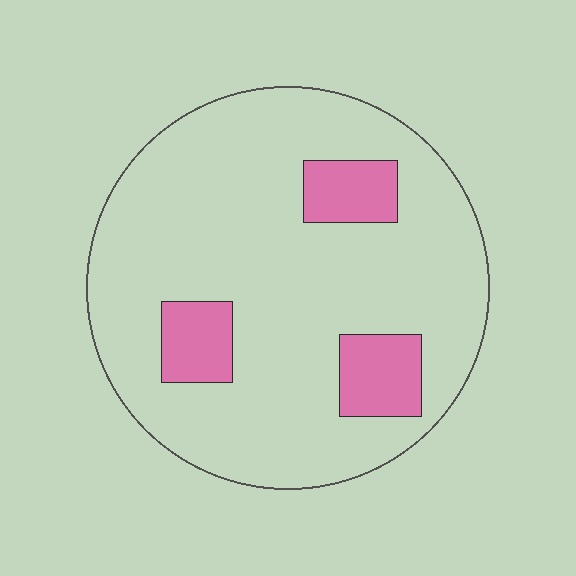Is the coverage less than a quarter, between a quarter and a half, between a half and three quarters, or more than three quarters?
Less than a quarter.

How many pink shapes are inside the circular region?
3.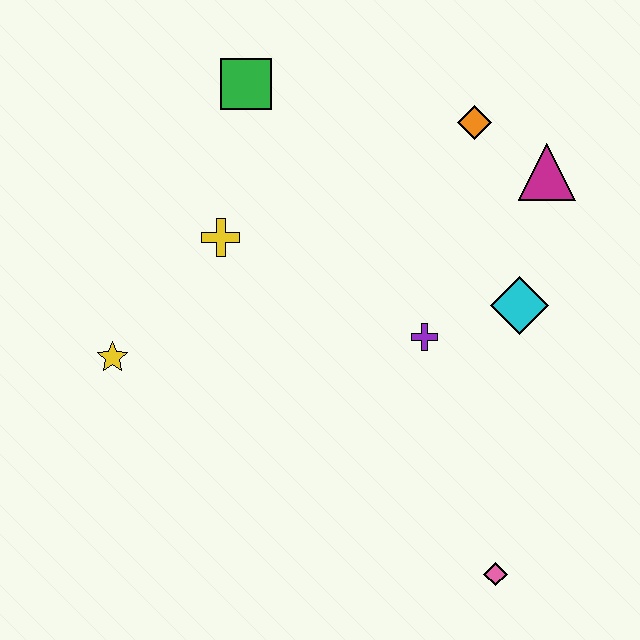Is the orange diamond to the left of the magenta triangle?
Yes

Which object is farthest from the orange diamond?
The pink diamond is farthest from the orange diamond.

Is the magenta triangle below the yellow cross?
No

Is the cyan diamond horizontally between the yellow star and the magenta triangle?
Yes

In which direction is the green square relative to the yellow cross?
The green square is above the yellow cross.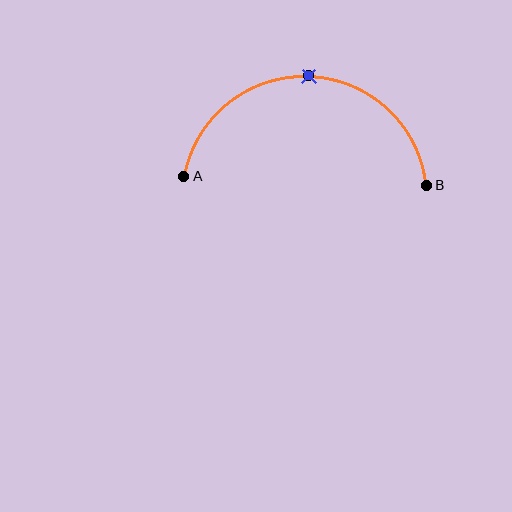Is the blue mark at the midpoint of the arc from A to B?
Yes. The blue mark lies on the arc at equal arc-length from both A and B — it is the arc midpoint.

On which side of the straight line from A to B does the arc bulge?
The arc bulges above the straight line connecting A and B.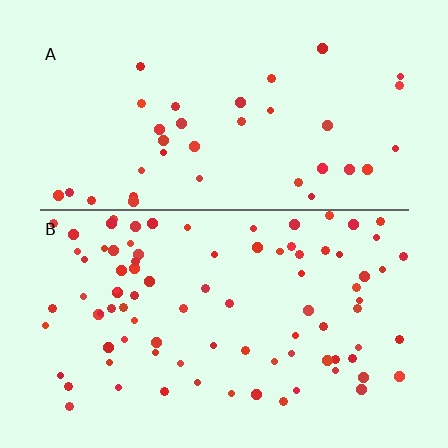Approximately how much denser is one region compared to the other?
Approximately 2.5× — region B over region A.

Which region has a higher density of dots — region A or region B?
B (the bottom).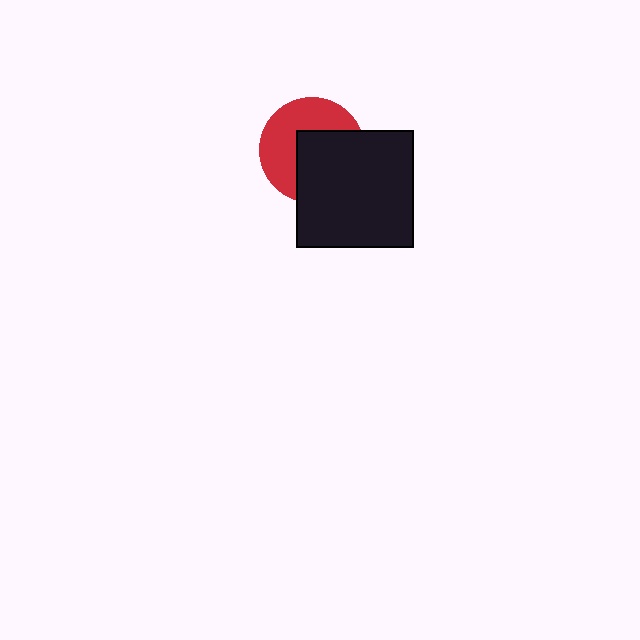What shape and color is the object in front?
The object in front is a black square.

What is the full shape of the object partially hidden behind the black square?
The partially hidden object is a red circle.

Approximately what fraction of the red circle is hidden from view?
Roughly 51% of the red circle is hidden behind the black square.